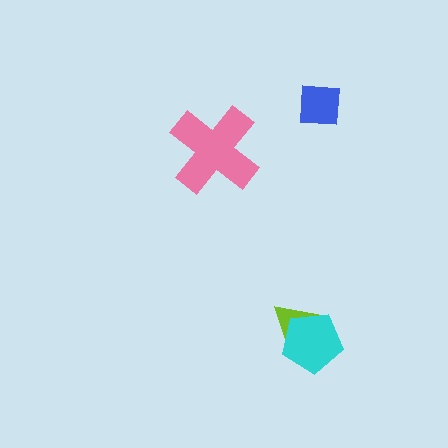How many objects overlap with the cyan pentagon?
1 object overlaps with the cyan pentagon.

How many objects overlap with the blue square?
0 objects overlap with the blue square.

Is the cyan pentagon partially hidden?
No, no other shape covers it.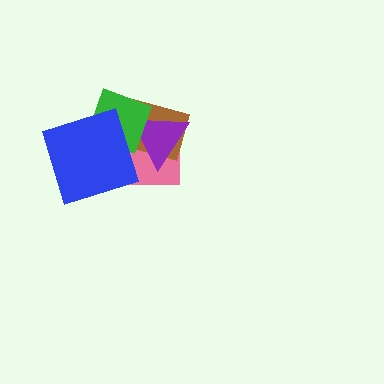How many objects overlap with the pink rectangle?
3 objects overlap with the pink rectangle.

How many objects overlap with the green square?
3 objects overlap with the green square.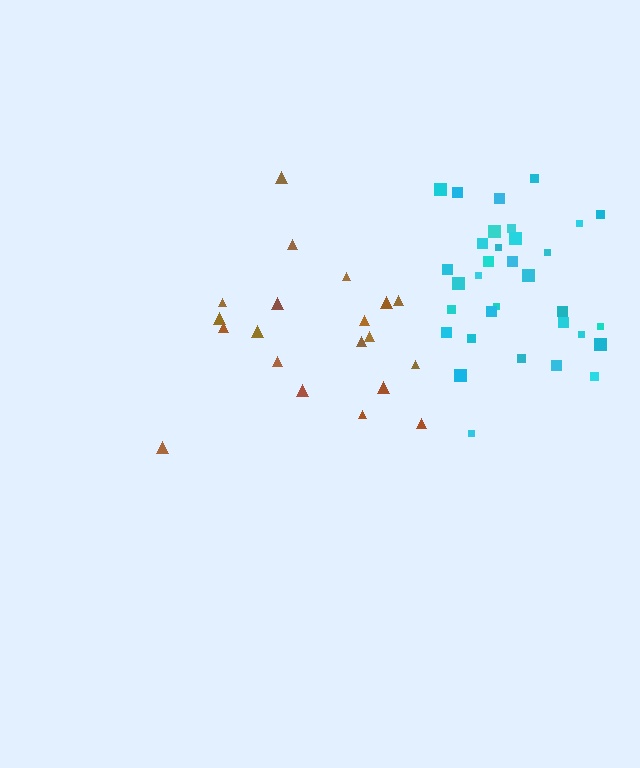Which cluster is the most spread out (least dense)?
Brown.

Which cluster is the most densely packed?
Cyan.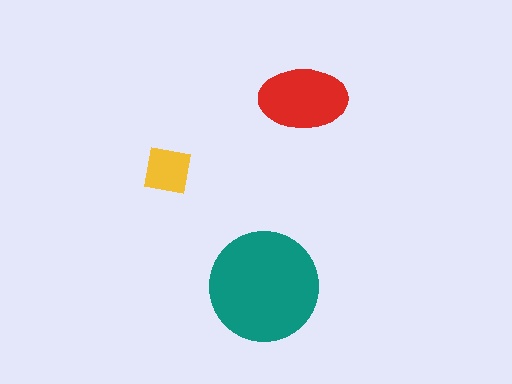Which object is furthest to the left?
The yellow square is leftmost.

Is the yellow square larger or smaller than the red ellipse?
Smaller.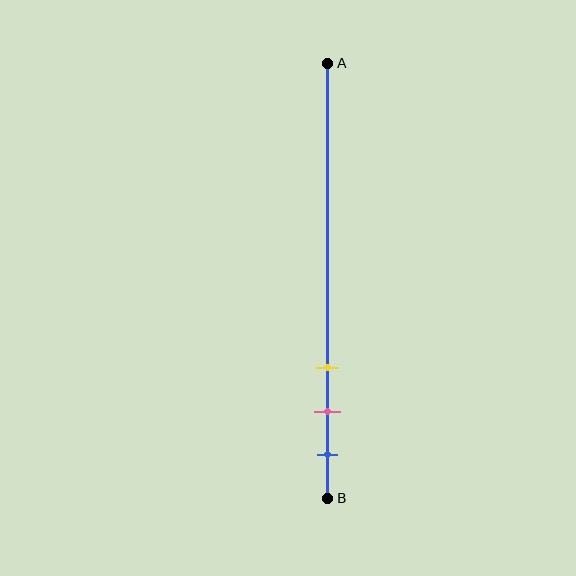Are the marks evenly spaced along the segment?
Yes, the marks are approximately evenly spaced.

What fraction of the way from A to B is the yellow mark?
The yellow mark is approximately 70% (0.7) of the way from A to B.